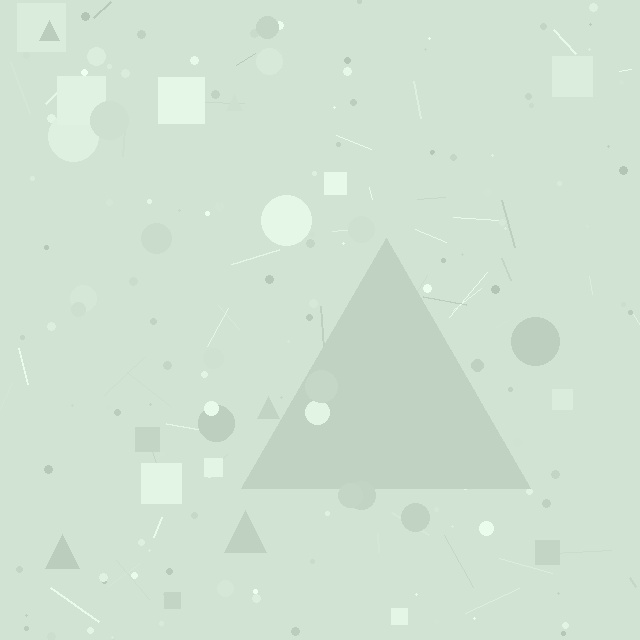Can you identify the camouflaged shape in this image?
The camouflaged shape is a triangle.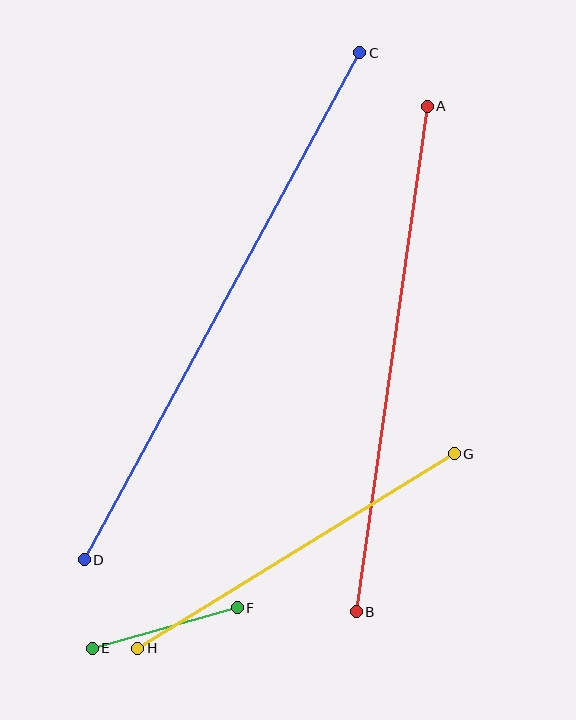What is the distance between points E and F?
The distance is approximately 151 pixels.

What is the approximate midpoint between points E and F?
The midpoint is at approximately (165, 628) pixels.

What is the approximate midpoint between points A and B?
The midpoint is at approximately (392, 359) pixels.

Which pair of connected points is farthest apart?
Points C and D are farthest apart.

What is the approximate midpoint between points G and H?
The midpoint is at approximately (296, 551) pixels.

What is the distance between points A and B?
The distance is approximately 510 pixels.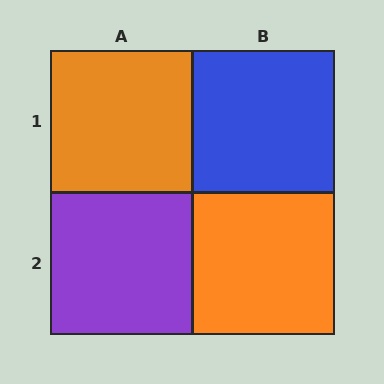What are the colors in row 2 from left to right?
Purple, orange.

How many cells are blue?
1 cell is blue.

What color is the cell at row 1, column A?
Orange.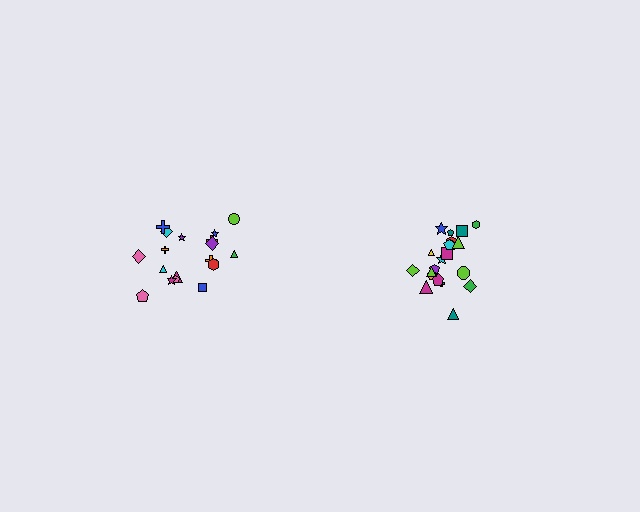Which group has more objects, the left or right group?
The right group.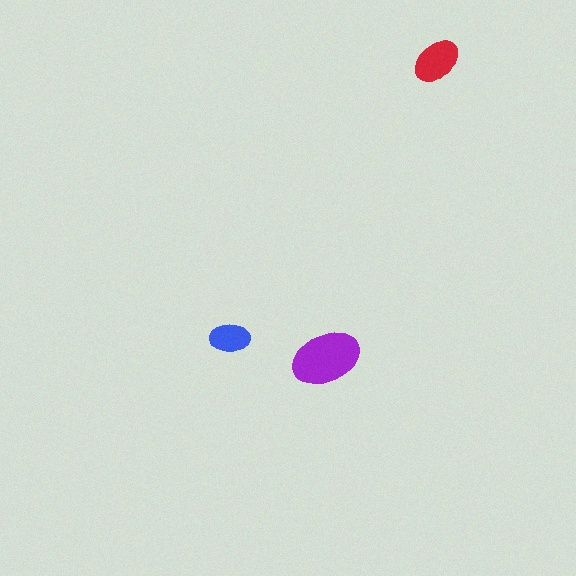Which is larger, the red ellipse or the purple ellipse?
The purple one.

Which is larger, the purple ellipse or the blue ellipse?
The purple one.